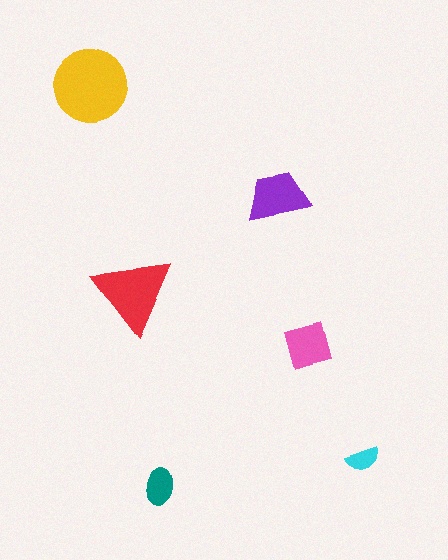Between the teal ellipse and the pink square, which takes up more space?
The pink square.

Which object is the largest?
The yellow circle.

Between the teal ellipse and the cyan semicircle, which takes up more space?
The teal ellipse.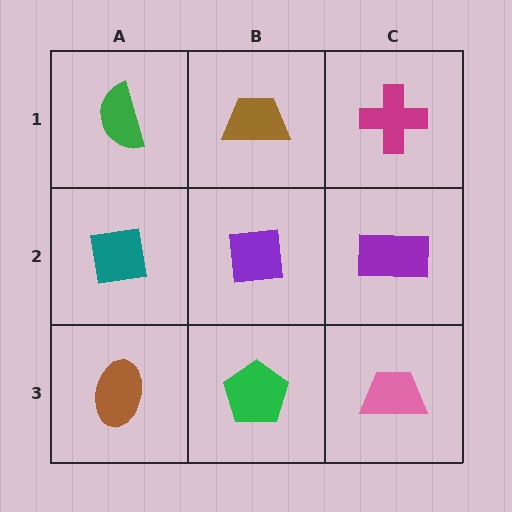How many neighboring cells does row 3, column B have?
3.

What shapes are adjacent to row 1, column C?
A purple rectangle (row 2, column C), a brown trapezoid (row 1, column B).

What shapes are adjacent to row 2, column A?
A green semicircle (row 1, column A), a brown ellipse (row 3, column A), a purple square (row 2, column B).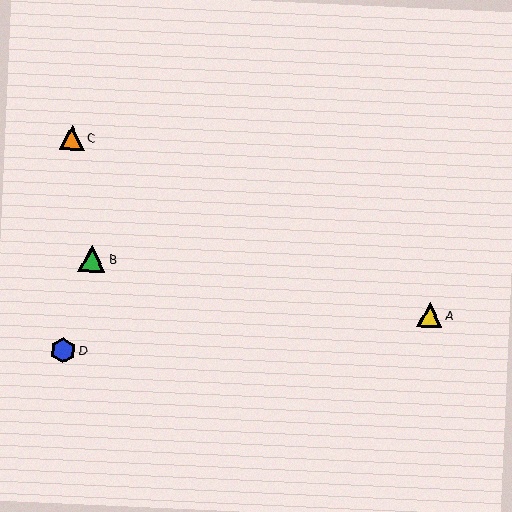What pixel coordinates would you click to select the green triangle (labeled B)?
Click at (92, 259) to select the green triangle B.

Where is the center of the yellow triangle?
The center of the yellow triangle is at (430, 315).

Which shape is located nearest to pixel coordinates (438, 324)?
The yellow triangle (labeled A) at (430, 315) is nearest to that location.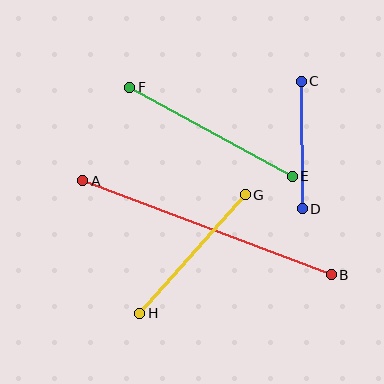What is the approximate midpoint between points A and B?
The midpoint is at approximately (207, 228) pixels.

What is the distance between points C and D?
The distance is approximately 128 pixels.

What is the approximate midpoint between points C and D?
The midpoint is at approximately (302, 145) pixels.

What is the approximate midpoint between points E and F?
The midpoint is at approximately (211, 132) pixels.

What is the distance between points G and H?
The distance is approximately 159 pixels.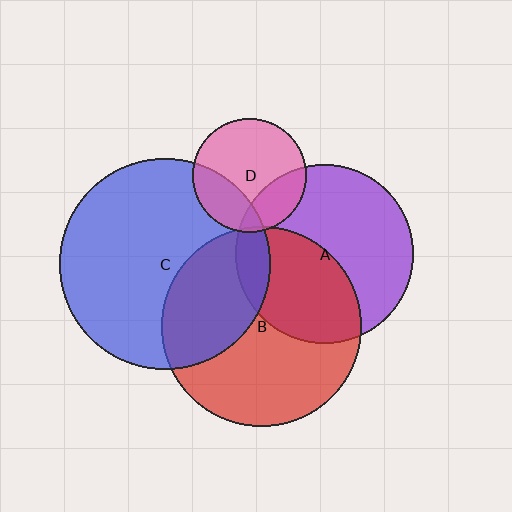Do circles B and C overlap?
Yes.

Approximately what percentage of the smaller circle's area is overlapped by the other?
Approximately 35%.